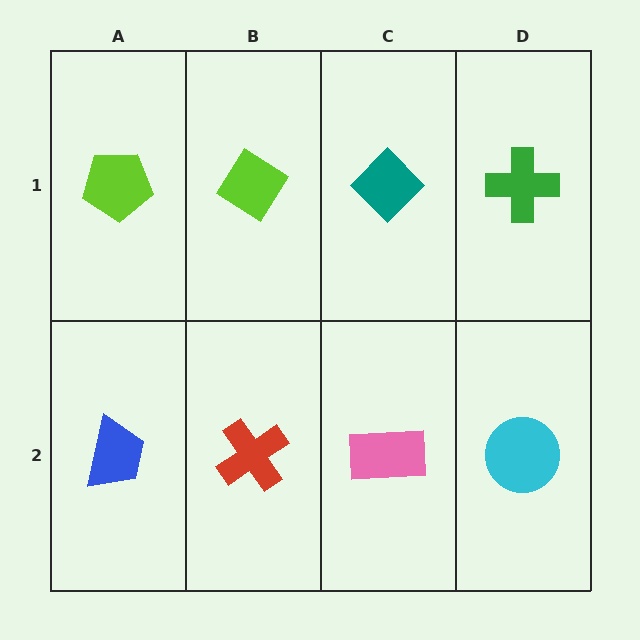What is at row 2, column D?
A cyan circle.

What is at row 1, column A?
A lime pentagon.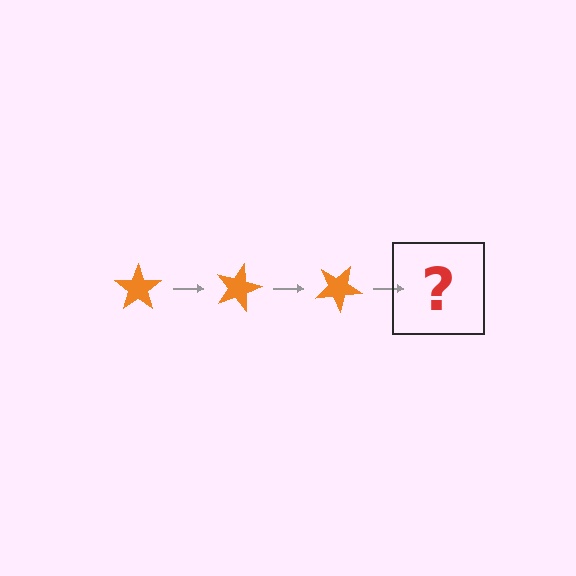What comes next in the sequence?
The next element should be an orange star rotated 45 degrees.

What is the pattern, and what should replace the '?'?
The pattern is that the star rotates 15 degrees each step. The '?' should be an orange star rotated 45 degrees.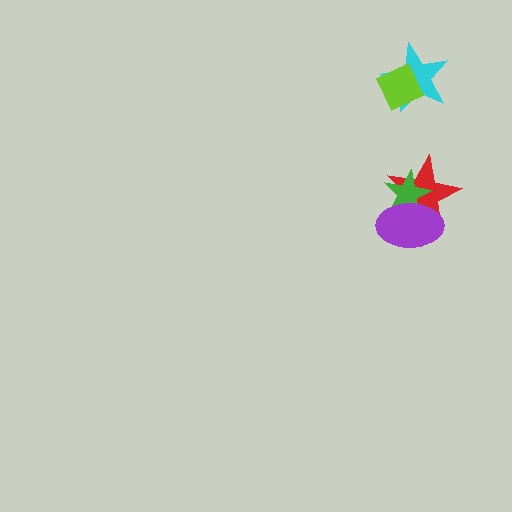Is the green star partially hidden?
Yes, it is partially covered by another shape.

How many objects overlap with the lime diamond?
1 object overlaps with the lime diamond.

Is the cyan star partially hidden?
Yes, it is partially covered by another shape.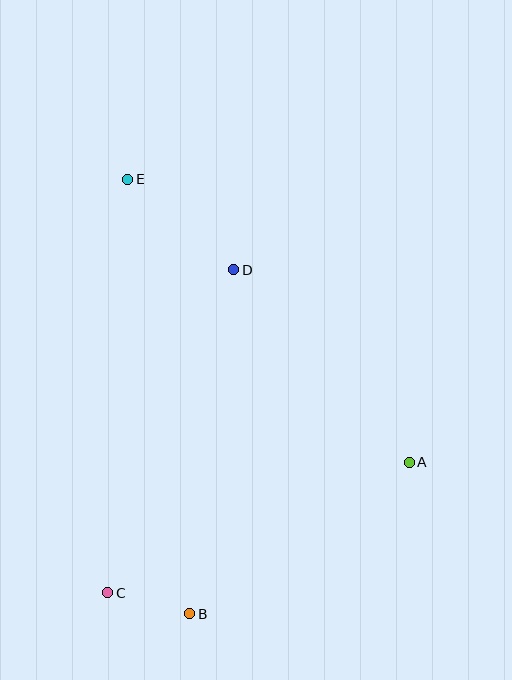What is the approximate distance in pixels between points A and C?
The distance between A and C is approximately 329 pixels.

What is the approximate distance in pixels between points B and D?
The distance between B and D is approximately 347 pixels.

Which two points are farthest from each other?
Points B and E are farthest from each other.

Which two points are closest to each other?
Points B and C are closest to each other.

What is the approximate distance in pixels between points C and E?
The distance between C and E is approximately 414 pixels.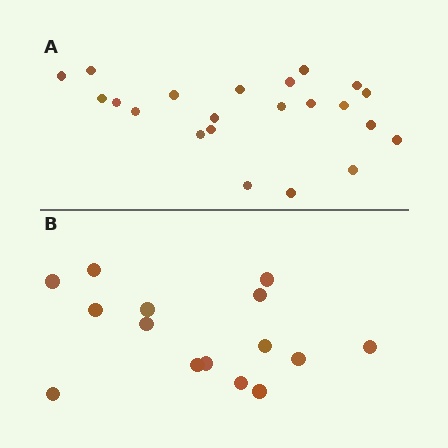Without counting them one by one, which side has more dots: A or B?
Region A (the top region) has more dots.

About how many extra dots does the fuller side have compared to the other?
Region A has roughly 8 or so more dots than region B.